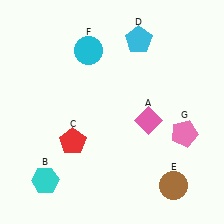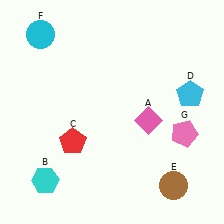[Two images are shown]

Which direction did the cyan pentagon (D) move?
The cyan pentagon (D) moved down.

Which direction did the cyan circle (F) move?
The cyan circle (F) moved left.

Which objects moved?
The objects that moved are: the cyan pentagon (D), the cyan circle (F).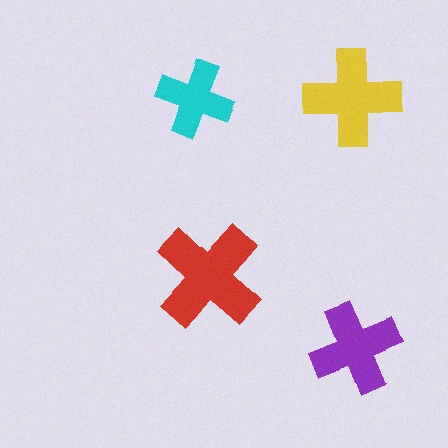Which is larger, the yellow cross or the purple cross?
The yellow one.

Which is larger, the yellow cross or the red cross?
The red one.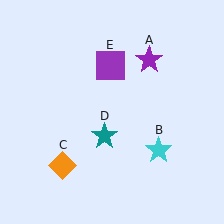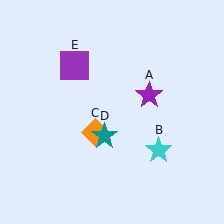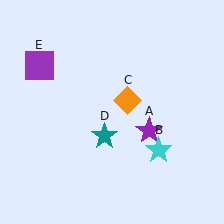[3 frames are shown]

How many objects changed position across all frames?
3 objects changed position: purple star (object A), orange diamond (object C), purple square (object E).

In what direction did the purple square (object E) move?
The purple square (object E) moved left.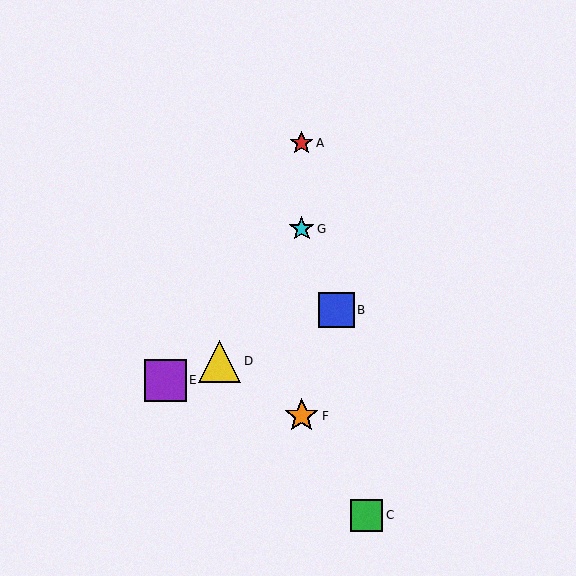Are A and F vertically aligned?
Yes, both are at x≈302.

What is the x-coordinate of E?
Object E is at x≈165.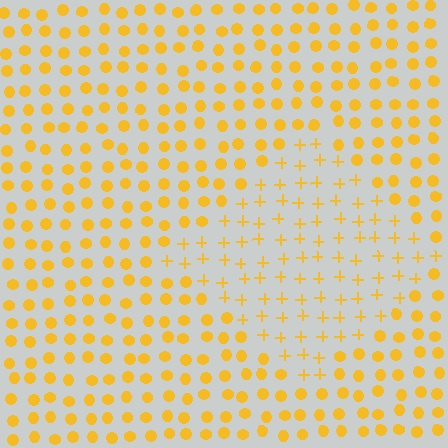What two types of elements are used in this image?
The image uses plus signs inside the diamond region and circles outside it.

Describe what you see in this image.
The image is filled with small yellow elements arranged in a uniform grid. A diamond-shaped region contains plus signs, while the surrounding area contains circles. The boundary is defined purely by the change in element shape.